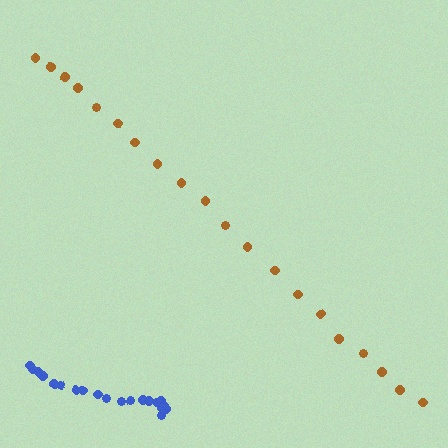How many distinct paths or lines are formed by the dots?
There are 2 distinct paths.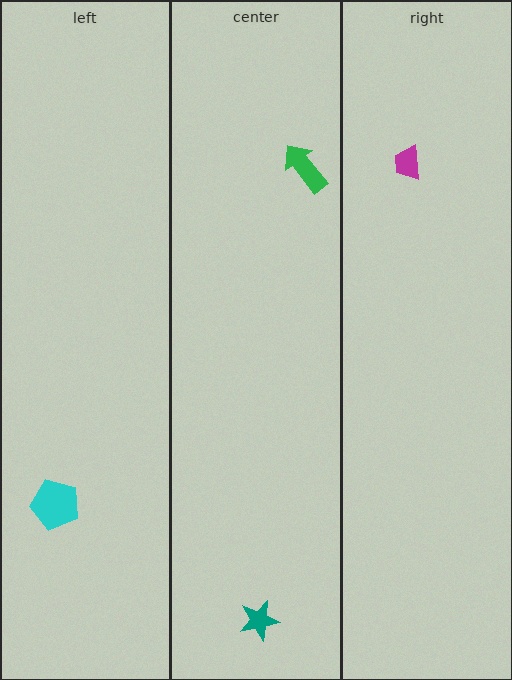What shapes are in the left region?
The cyan pentagon.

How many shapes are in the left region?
1.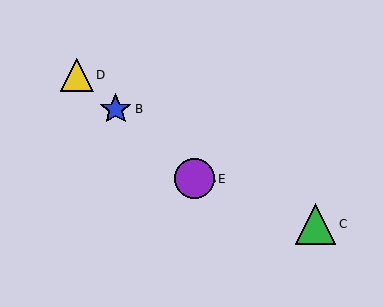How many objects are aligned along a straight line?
4 objects (A, B, D, E) are aligned along a straight line.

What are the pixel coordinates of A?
Object A is at (194, 178).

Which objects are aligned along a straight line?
Objects A, B, D, E are aligned along a straight line.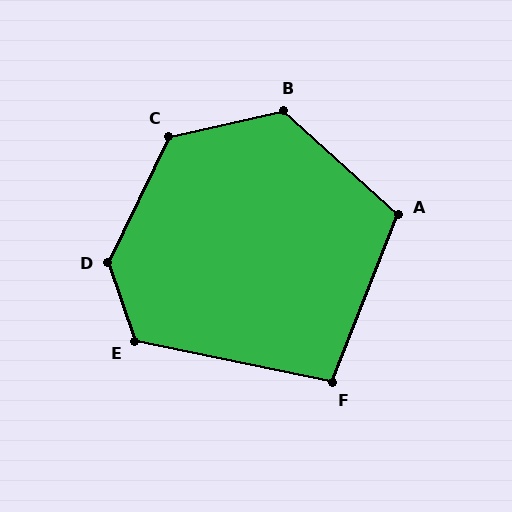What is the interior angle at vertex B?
Approximately 125 degrees (obtuse).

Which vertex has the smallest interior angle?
F, at approximately 99 degrees.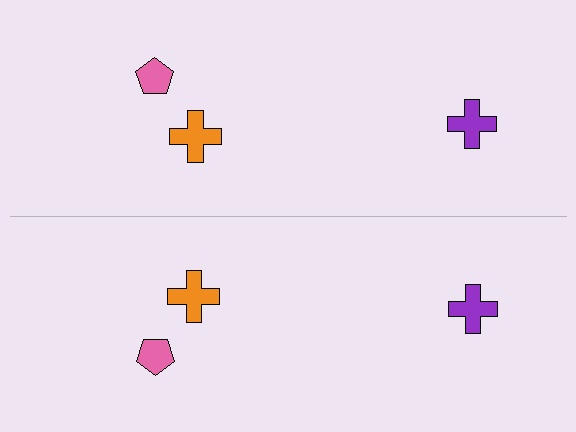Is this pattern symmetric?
Yes, this pattern has bilateral (reflection) symmetry.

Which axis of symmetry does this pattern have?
The pattern has a horizontal axis of symmetry running through the center of the image.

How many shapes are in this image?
There are 6 shapes in this image.